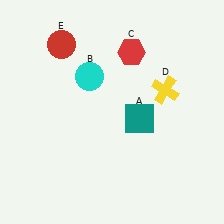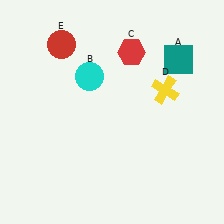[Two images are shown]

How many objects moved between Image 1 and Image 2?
1 object moved between the two images.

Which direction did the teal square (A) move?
The teal square (A) moved up.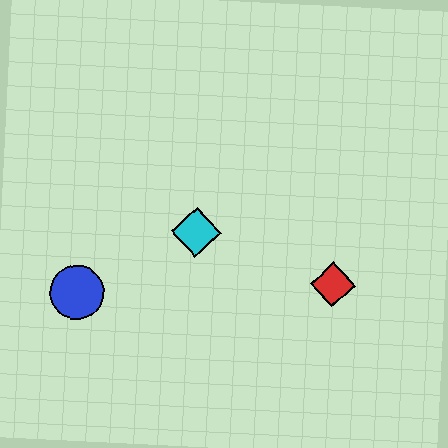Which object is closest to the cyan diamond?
The blue circle is closest to the cyan diamond.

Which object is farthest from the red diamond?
The blue circle is farthest from the red diamond.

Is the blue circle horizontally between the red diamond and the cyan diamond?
No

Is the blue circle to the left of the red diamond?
Yes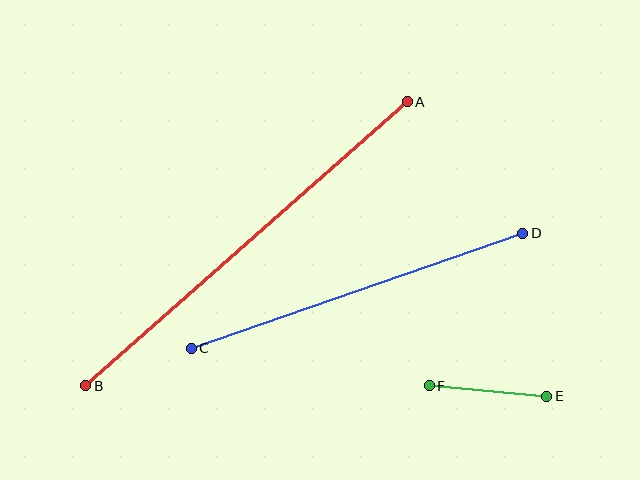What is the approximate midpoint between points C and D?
The midpoint is at approximately (357, 291) pixels.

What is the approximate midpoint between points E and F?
The midpoint is at approximately (488, 391) pixels.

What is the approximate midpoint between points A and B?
The midpoint is at approximately (246, 244) pixels.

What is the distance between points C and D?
The distance is approximately 351 pixels.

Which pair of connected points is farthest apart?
Points A and B are farthest apart.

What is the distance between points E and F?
The distance is approximately 118 pixels.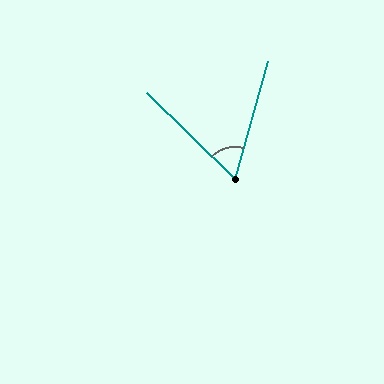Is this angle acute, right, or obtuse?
It is acute.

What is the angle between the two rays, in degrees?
Approximately 61 degrees.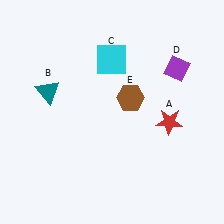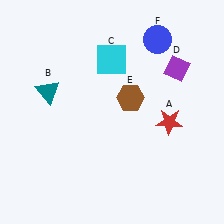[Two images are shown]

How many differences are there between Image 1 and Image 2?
There is 1 difference between the two images.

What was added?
A blue circle (F) was added in Image 2.